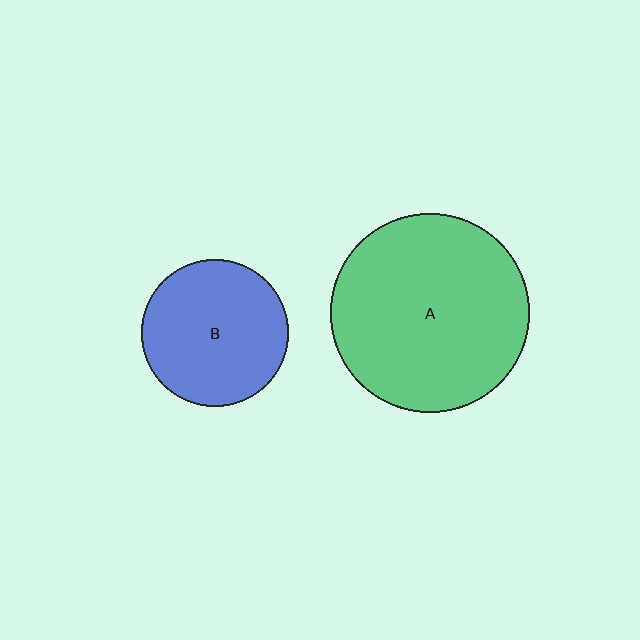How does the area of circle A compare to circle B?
Approximately 1.8 times.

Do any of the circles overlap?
No, none of the circles overlap.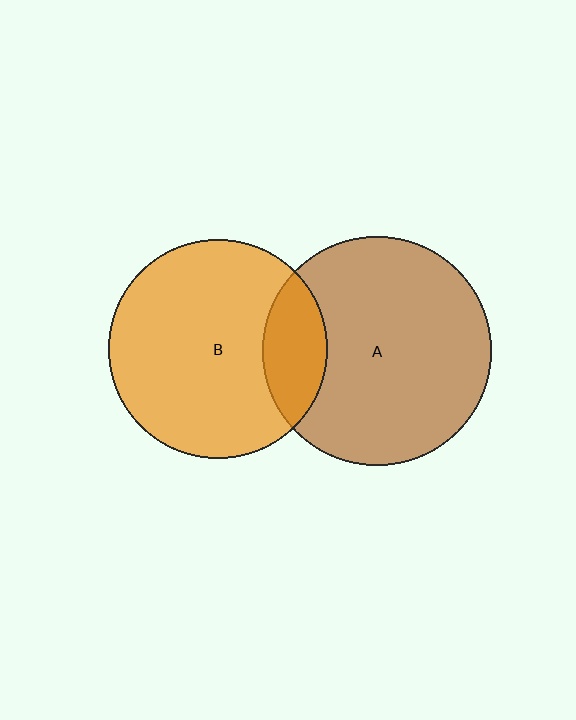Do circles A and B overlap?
Yes.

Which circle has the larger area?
Circle A (brown).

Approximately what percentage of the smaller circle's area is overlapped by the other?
Approximately 20%.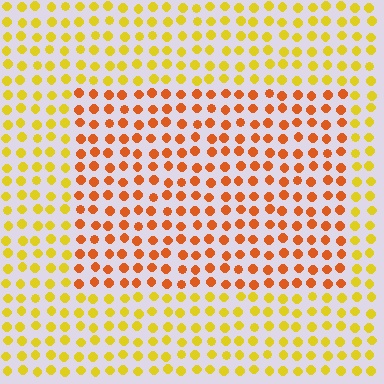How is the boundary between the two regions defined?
The boundary is defined purely by a slight shift in hue (about 37 degrees). Spacing, size, and orientation are identical on both sides.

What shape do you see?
I see a rectangle.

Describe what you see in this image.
The image is filled with small yellow elements in a uniform arrangement. A rectangle-shaped region is visible where the elements are tinted to a slightly different hue, forming a subtle color boundary.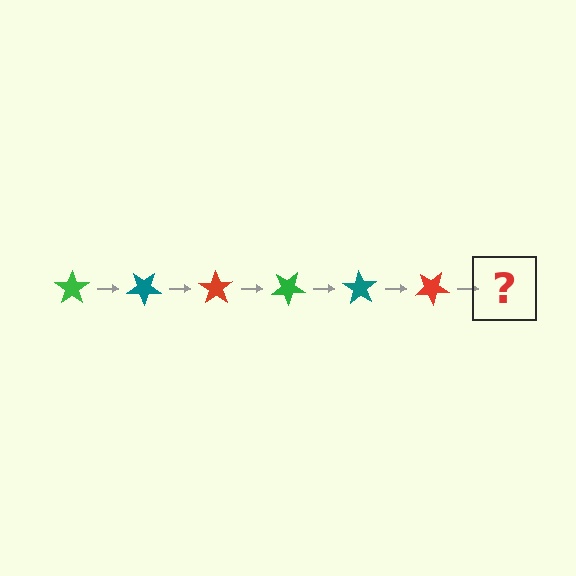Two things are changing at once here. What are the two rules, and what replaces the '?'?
The two rules are that it rotates 35 degrees each step and the color cycles through green, teal, and red. The '?' should be a green star, rotated 210 degrees from the start.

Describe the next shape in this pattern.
It should be a green star, rotated 210 degrees from the start.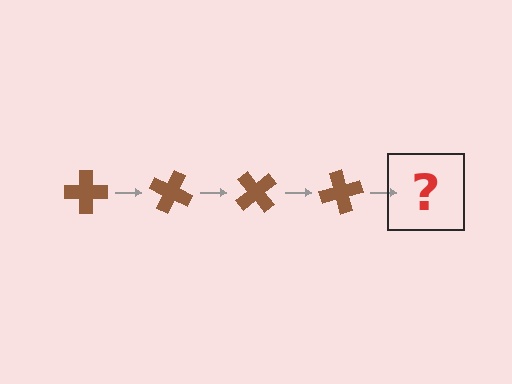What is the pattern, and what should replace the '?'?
The pattern is that the cross rotates 25 degrees each step. The '?' should be a brown cross rotated 100 degrees.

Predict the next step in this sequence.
The next step is a brown cross rotated 100 degrees.